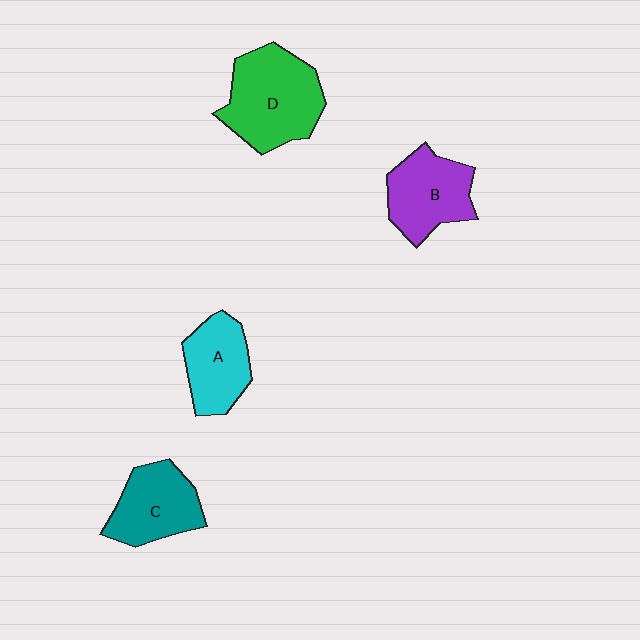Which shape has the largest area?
Shape D (green).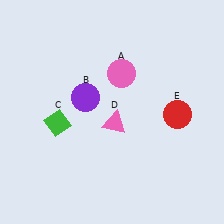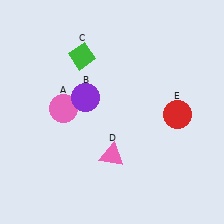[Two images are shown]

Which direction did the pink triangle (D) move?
The pink triangle (D) moved down.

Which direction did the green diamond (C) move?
The green diamond (C) moved up.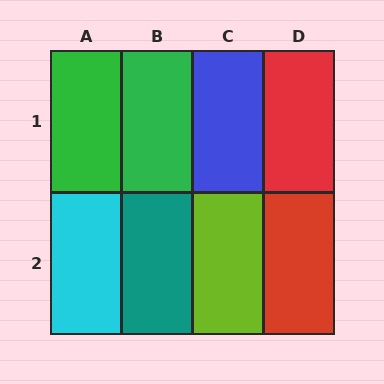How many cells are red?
2 cells are red.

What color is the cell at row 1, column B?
Green.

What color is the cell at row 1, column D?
Red.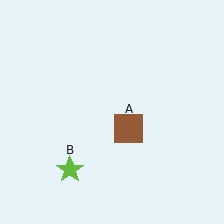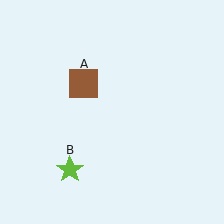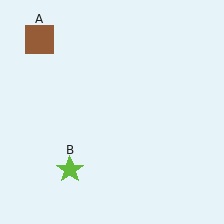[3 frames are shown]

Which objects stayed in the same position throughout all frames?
Lime star (object B) remained stationary.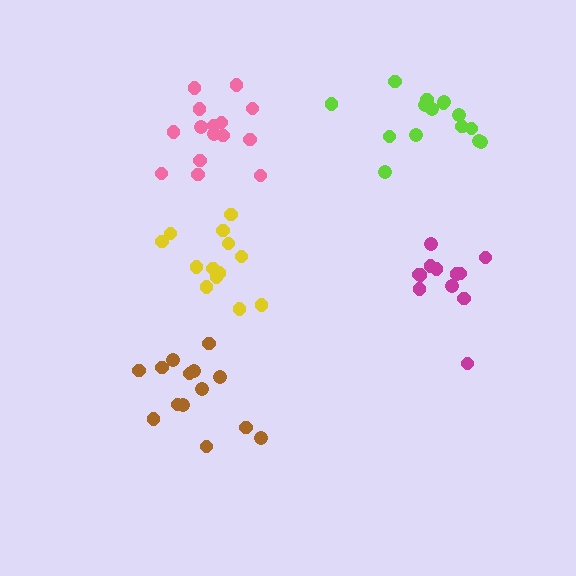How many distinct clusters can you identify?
There are 5 distinct clusters.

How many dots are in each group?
Group 1: 15 dots, Group 2: 13 dots, Group 3: 12 dots, Group 4: 14 dots, Group 5: 15 dots (69 total).